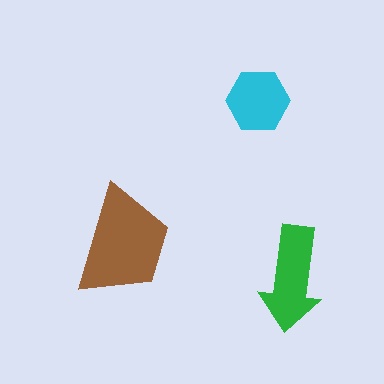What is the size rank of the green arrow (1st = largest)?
2nd.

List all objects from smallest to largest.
The cyan hexagon, the green arrow, the brown trapezoid.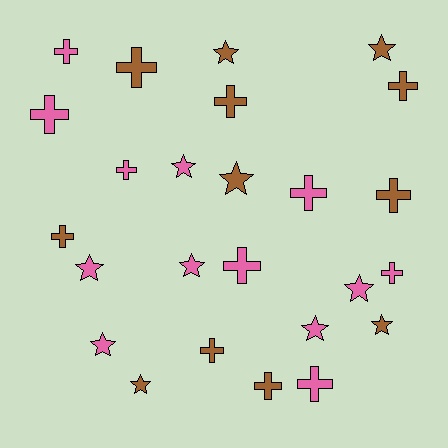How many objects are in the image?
There are 25 objects.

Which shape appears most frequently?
Cross, with 14 objects.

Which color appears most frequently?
Pink, with 13 objects.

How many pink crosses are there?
There are 7 pink crosses.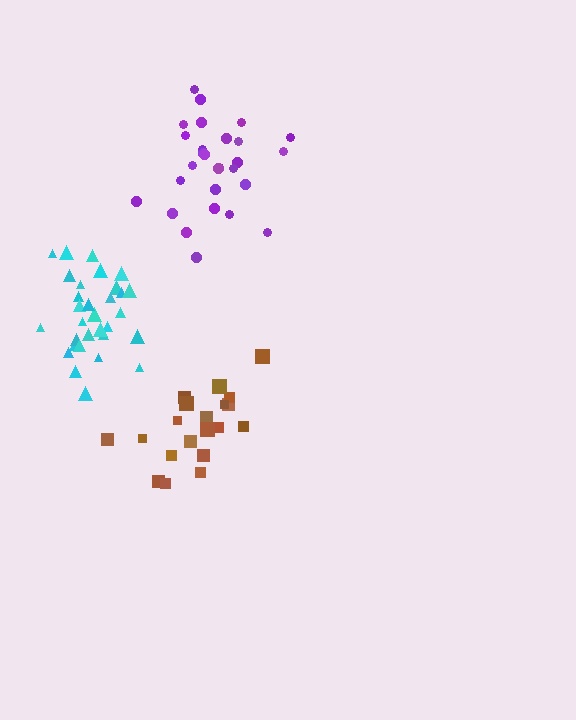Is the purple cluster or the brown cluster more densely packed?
Purple.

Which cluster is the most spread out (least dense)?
Brown.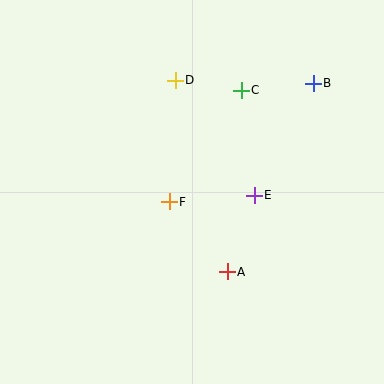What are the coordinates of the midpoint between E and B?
The midpoint between E and B is at (284, 139).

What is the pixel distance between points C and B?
The distance between C and B is 72 pixels.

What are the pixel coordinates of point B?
Point B is at (313, 83).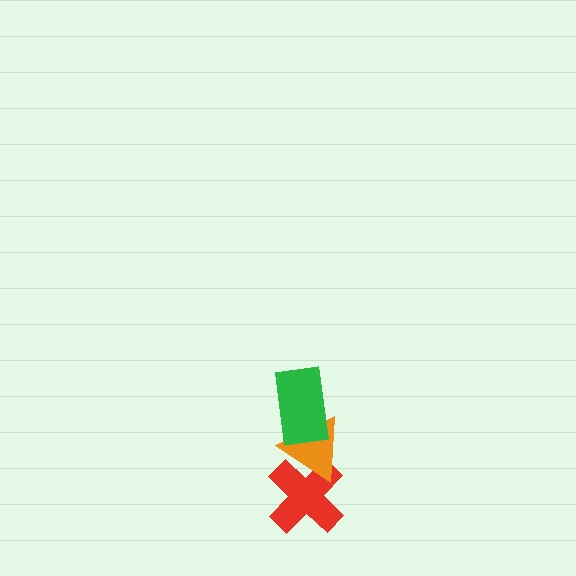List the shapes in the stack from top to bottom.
From top to bottom: the green rectangle, the orange triangle, the red cross.